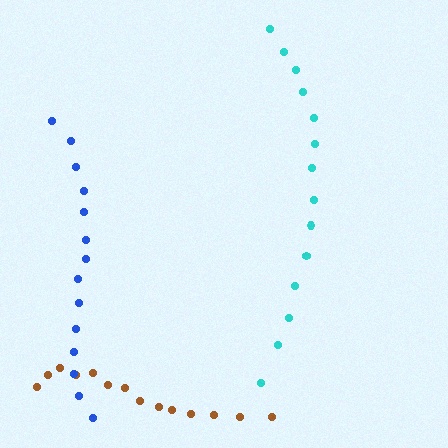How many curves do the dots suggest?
There are 3 distinct paths.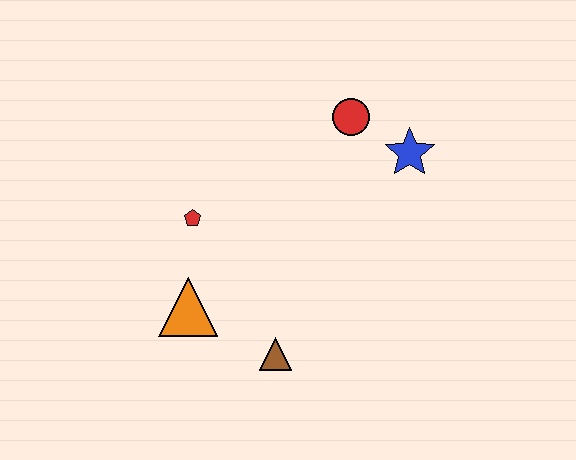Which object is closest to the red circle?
The blue star is closest to the red circle.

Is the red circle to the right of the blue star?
No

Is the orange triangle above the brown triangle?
Yes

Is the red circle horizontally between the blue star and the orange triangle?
Yes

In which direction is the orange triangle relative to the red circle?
The orange triangle is below the red circle.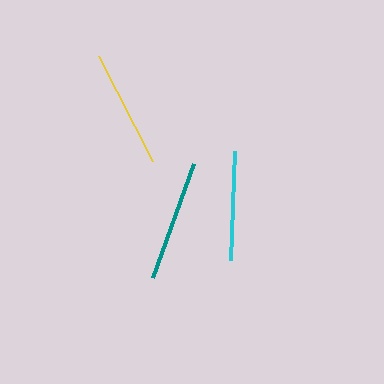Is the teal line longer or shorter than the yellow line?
The teal line is longer than the yellow line.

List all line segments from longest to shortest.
From longest to shortest: teal, yellow, cyan.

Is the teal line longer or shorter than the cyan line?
The teal line is longer than the cyan line.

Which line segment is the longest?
The teal line is the longest at approximately 120 pixels.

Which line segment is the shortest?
The cyan line is the shortest at approximately 109 pixels.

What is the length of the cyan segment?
The cyan segment is approximately 109 pixels long.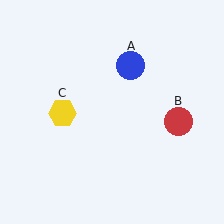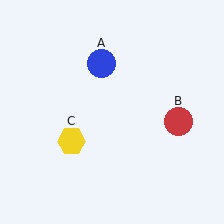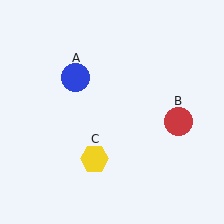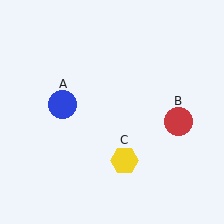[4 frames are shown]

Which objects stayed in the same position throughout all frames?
Red circle (object B) remained stationary.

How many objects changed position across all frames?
2 objects changed position: blue circle (object A), yellow hexagon (object C).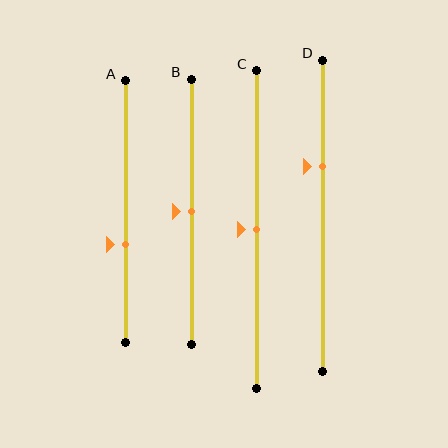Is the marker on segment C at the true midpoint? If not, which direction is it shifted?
Yes, the marker on segment C is at the true midpoint.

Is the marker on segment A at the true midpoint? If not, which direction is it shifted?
No, the marker on segment A is shifted downward by about 13% of the segment length.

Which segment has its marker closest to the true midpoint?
Segment B has its marker closest to the true midpoint.